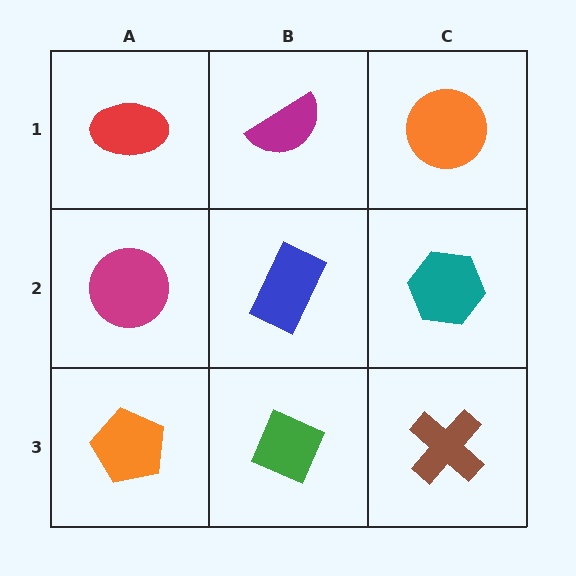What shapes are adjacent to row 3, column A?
A magenta circle (row 2, column A), a green diamond (row 3, column B).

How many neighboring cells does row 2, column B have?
4.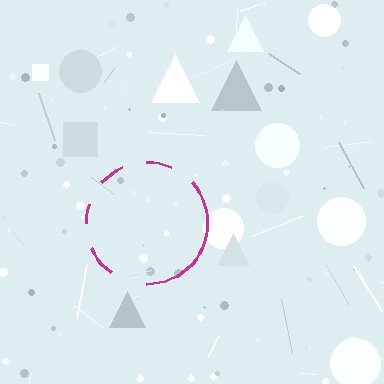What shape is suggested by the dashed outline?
The dashed outline suggests a circle.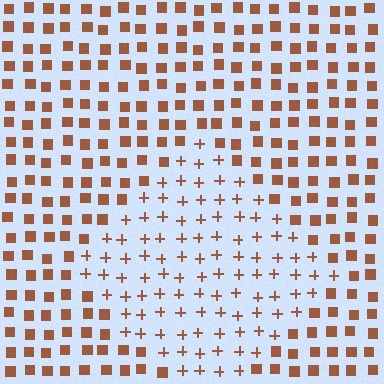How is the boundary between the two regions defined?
The boundary is defined by a change in element shape: plus signs inside vs. squares outside. All elements share the same color and spacing.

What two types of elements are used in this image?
The image uses plus signs inside the diamond region and squares outside it.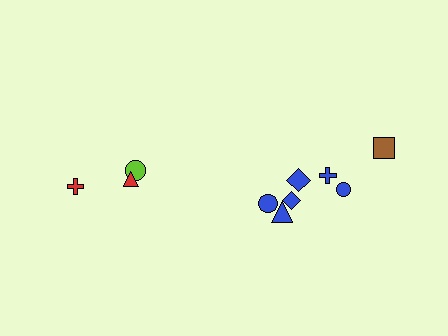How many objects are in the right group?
There are 7 objects.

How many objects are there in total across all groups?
There are 10 objects.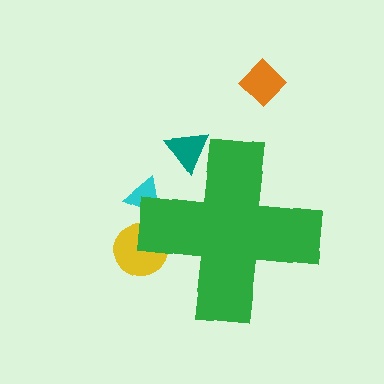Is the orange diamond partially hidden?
No, the orange diamond is fully visible.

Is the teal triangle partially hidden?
Yes, the teal triangle is partially hidden behind the green cross.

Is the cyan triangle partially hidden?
Yes, the cyan triangle is partially hidden behind the green cross.